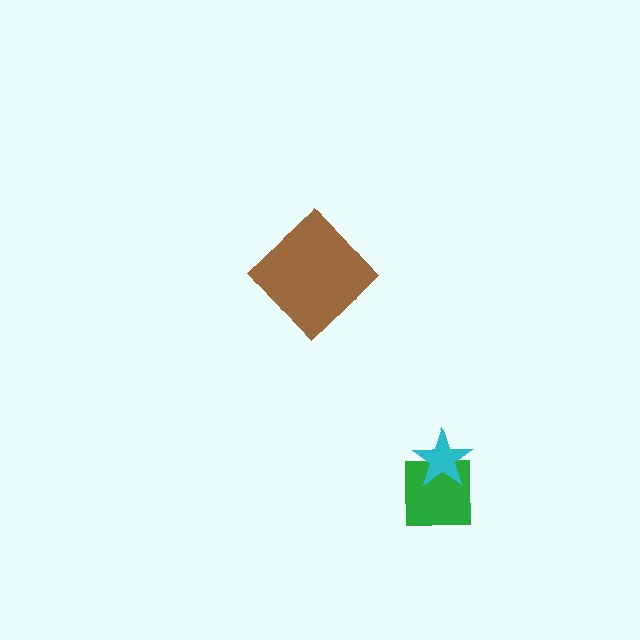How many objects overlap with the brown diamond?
0 objects overlap with the brown diamond.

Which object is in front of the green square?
The cyan star is in front of the green square.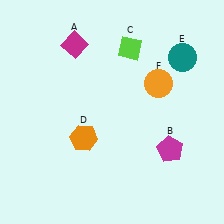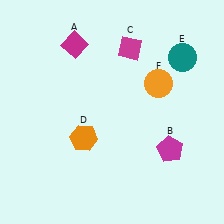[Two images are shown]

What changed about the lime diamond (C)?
In Image 1, C is lime. In Image 2, it changed to magenta.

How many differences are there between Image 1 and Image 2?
There is 1 difference between the two images.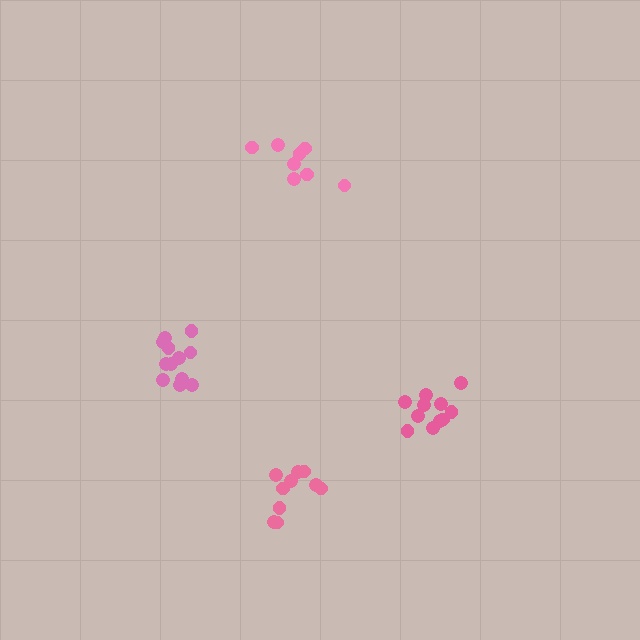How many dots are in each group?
Group 1: 11 dots, Group 2: 10 dots, Group 3: 8 dots, Group 4: 12 dots (41 total).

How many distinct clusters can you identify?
There are 4 distinct clusters.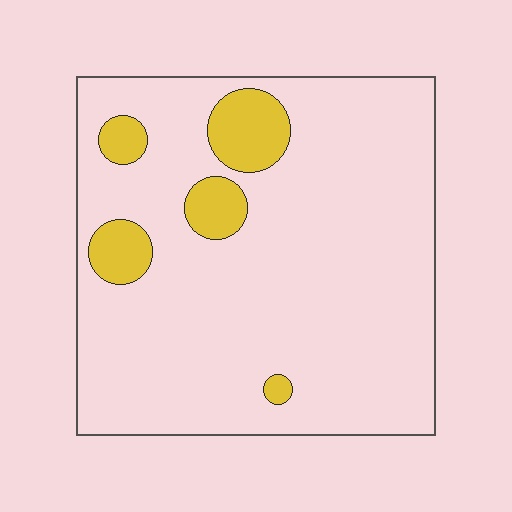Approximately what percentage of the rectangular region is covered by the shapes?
Approximately 10%.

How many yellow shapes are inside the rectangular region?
5.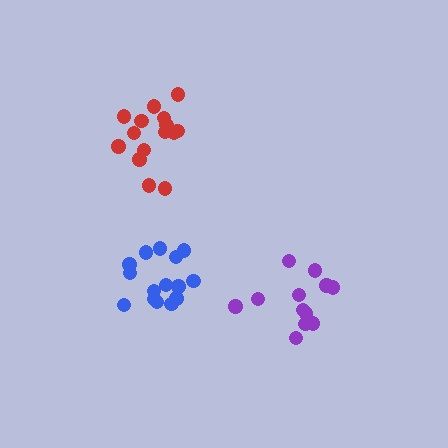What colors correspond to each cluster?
The clusters are colored: red, purple, blue.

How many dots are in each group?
Group 1: 15 dots, Group 2: 12 dots, Group 3: 15 dots (42 total).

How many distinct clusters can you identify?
There are 3 distinct clusters.